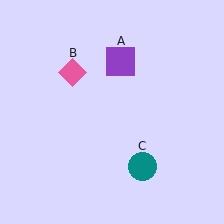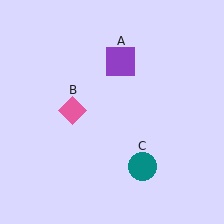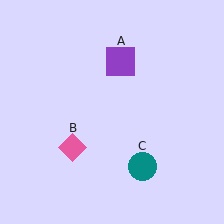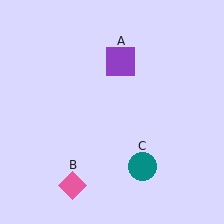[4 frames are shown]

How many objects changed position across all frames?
1 object changed position: pink diamond (object B).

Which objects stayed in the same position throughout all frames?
Purple square (object A) and teal circle (object C) remained stationary.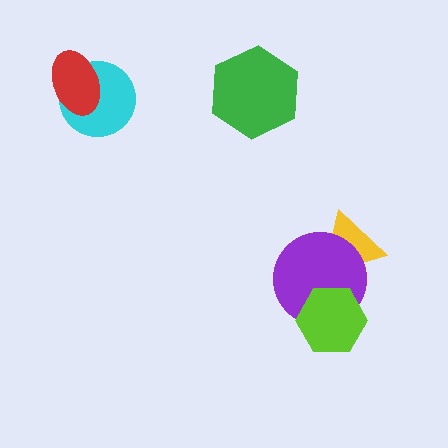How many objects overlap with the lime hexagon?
1 object overlaps with the lime hexagon.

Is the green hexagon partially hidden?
No, no other shape covers it.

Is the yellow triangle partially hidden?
Yes, it is partially covered by another shape.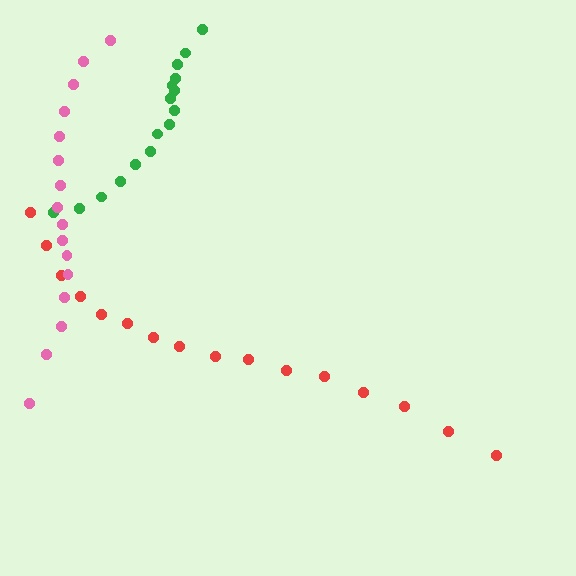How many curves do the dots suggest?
There are 3 distinct paths.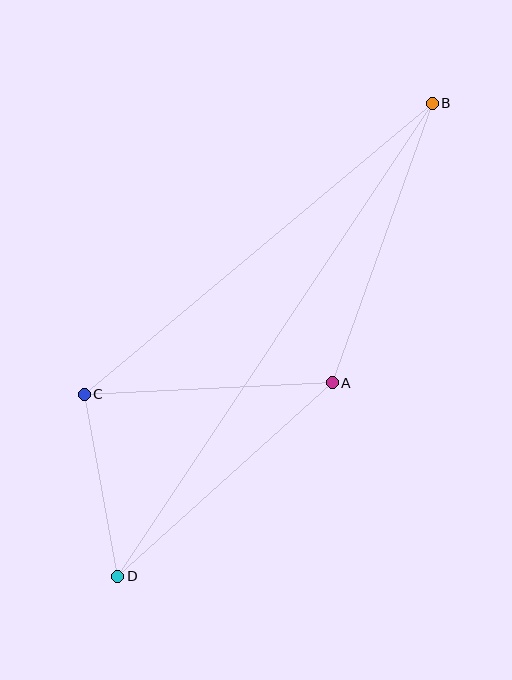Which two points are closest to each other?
Points C and D are closest to each other.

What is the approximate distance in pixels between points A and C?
The distance between A and C is approximately 248 pixels.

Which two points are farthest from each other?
Points B and D are farthest from each other.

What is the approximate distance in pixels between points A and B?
The distance between A and B is approximately 296 pixels.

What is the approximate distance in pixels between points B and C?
The distance between B and C is approximately 454 pixels.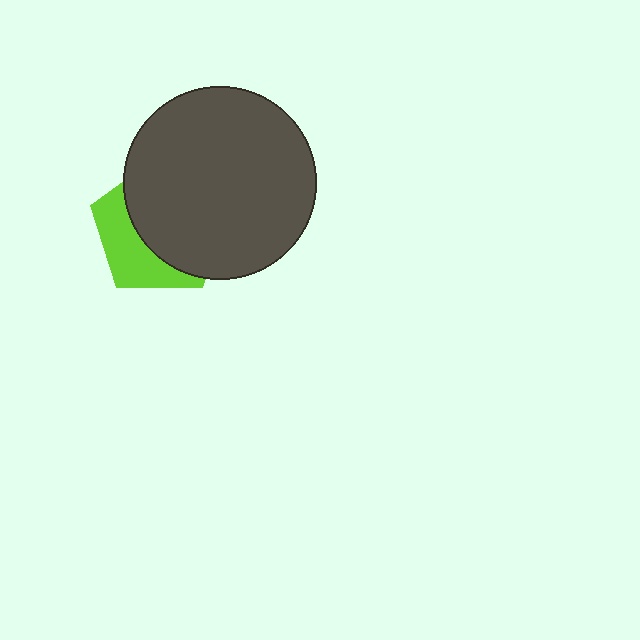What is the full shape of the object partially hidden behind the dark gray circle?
The partially hidden object is a lime pentagon.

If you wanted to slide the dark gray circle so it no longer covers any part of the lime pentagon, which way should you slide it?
Slide it right — that is the most direct way to separate the two shapes.